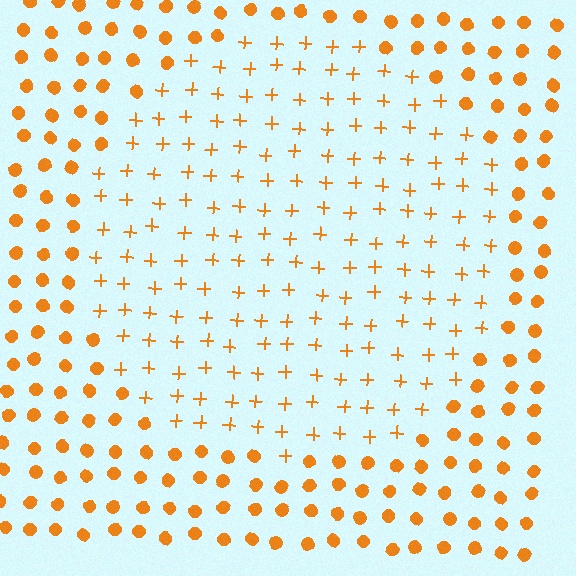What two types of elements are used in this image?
The image uses plus signs inside the circle region and circles outside it.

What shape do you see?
I see a circle.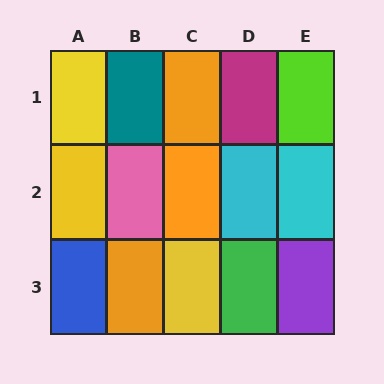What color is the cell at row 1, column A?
Yellow.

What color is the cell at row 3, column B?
Orange.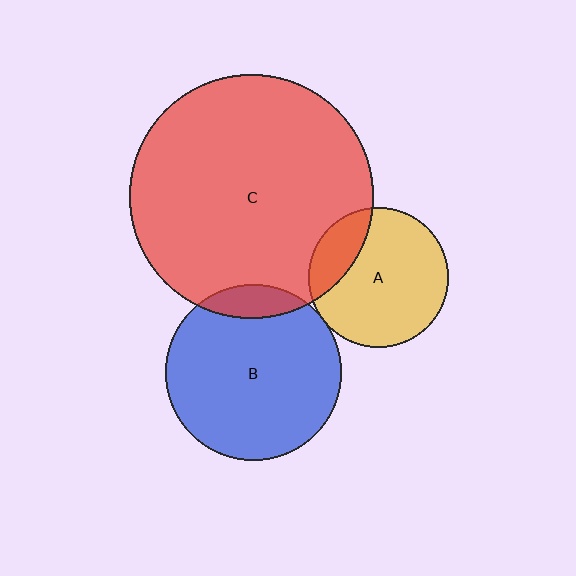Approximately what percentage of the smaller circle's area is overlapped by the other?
Approximately 5%.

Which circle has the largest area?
Circle C (red).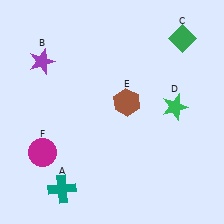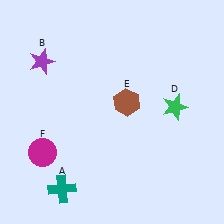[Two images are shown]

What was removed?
The green diamond (C) was removed in Image 2.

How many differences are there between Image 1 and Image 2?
There is 1 difference between the two images.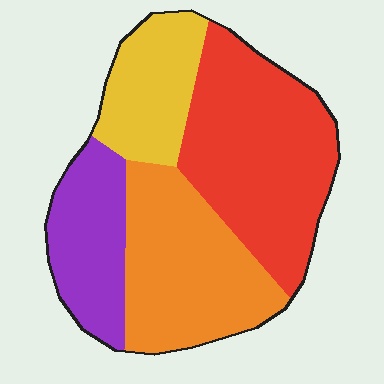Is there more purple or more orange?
Orange.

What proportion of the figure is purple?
Purple covers roughly 20% of the figure.